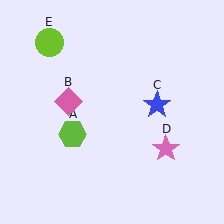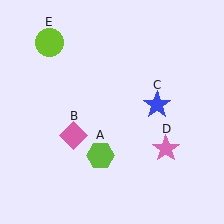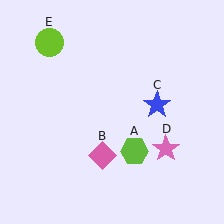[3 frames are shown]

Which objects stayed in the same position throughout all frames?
Blue star (object C) and pink star (object D) and lime circle (object E) remained stationary.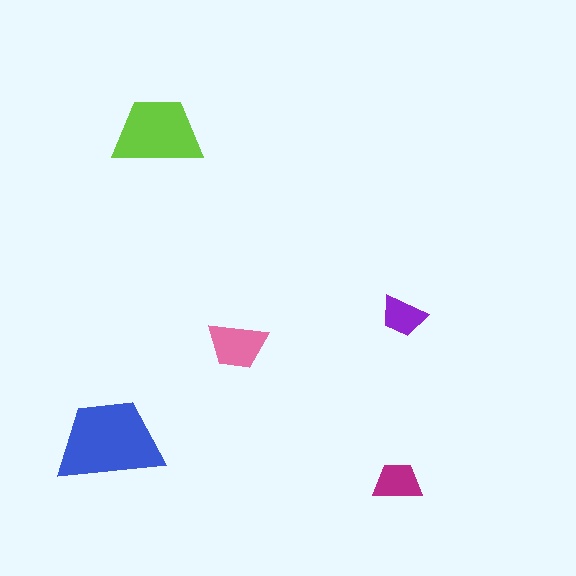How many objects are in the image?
There are 5 objects in the image.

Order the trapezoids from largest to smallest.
the blue one, the lime one, the pink one, the magenta one, the purple one.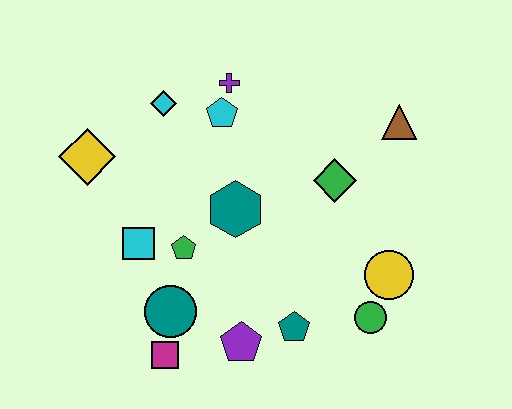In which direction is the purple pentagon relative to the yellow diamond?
The purple pentagon is below the yellow diamond.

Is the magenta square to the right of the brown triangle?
No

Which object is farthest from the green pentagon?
The brown triangle is farthest from the green pentagon.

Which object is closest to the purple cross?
The cyan pentagon is closest to the purple cross.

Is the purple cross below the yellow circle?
No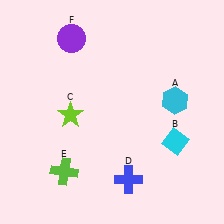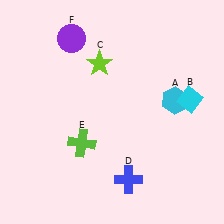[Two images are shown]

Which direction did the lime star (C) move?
The lime star (C) moved up.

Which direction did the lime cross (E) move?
The lime cross (E) moved up.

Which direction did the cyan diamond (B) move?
The cyan diamond (B) moved up.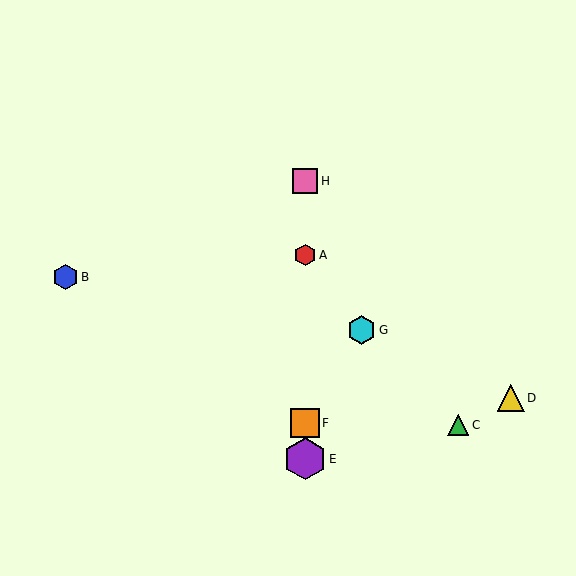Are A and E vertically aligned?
Yes, both are at x≈305.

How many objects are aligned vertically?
4 objects (A, E, F, H) are aligned vertically.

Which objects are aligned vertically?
Objects A, E, F, H are aligned vertically.